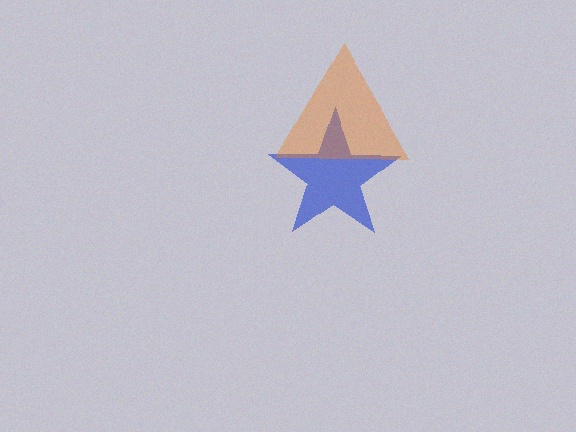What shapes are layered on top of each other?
The layered shapes are: a blue star, an orange triangle.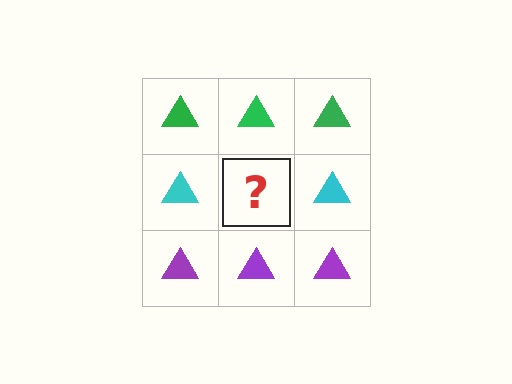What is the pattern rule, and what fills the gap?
The rule is that each row has a consistent color. The gap should be filled with a cyan triangle.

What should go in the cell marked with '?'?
The missing cell should contain a cyan triangle.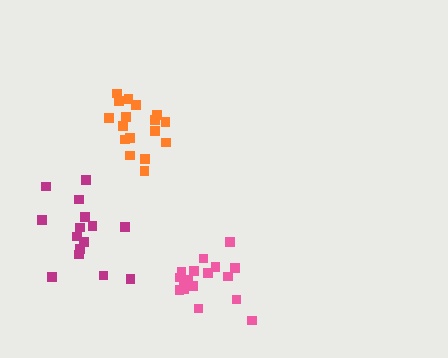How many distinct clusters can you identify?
There are 3 distinct clusters.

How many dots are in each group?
Group 1: 17 dots, Group 2: 17 dots, Group 3: 15 dots (49 total).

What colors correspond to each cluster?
The clusters are colored: orange, pink, magenta.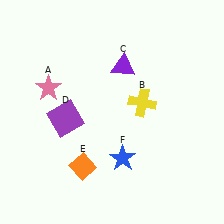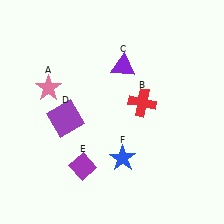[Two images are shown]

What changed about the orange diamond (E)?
In Image 1, E is orange. In Image 2, it changed to purple.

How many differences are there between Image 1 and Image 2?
There are 2 differences between the two images.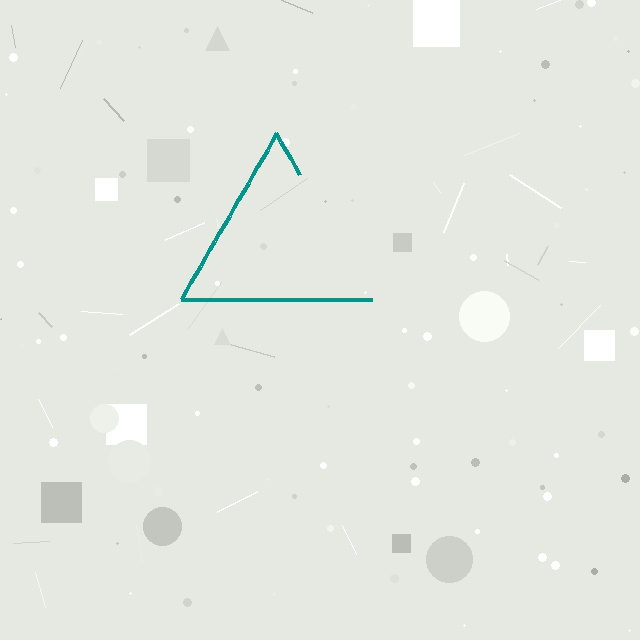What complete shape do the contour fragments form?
The contour fragments form a triangle.